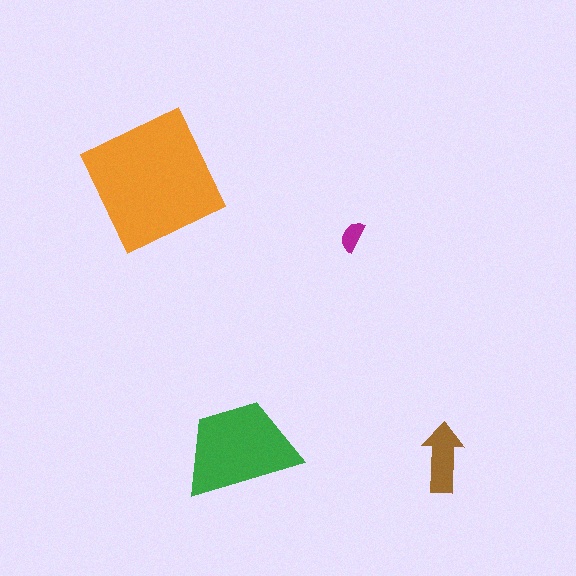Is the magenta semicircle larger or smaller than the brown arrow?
Smaller.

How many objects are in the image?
There are 4 objects in the image.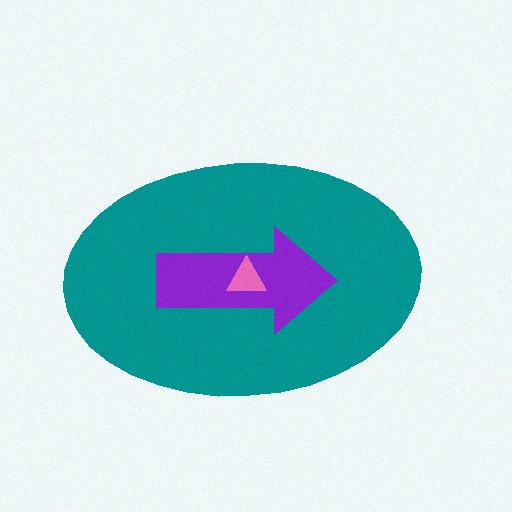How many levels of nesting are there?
3.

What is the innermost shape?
The pink triangle.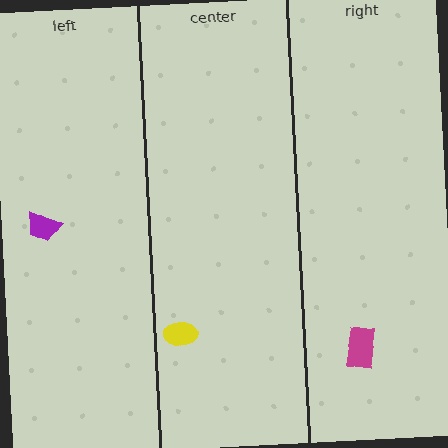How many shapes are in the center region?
1.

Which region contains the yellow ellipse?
The center region.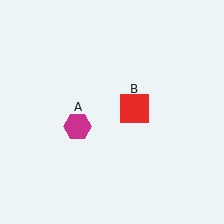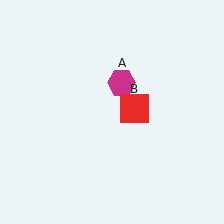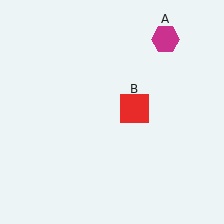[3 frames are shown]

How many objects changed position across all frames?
1 object changed position: magenta hexagon (object A).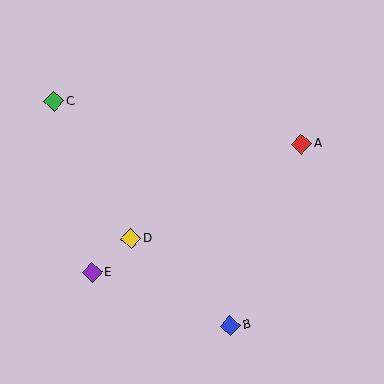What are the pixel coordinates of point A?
Point A is at (302, 144).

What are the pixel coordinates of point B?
Point B is at (230, 326).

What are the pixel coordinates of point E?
Point E is at (92, 273).